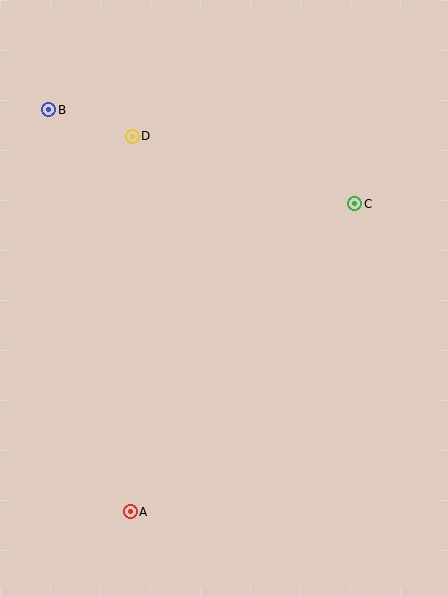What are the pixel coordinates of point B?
Point B is at (48, 110).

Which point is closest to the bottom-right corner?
Point A is closest to the bottom-right corner.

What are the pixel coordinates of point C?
Point C is at (355, 204).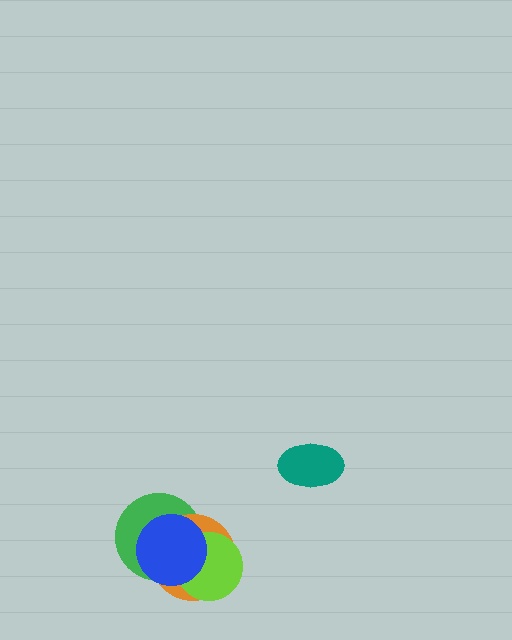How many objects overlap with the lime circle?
3 objects overlap with the lime circle.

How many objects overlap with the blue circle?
3 objects overlap with the blue circle.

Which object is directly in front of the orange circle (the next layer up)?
The lime circle is directly in front of the orange circle.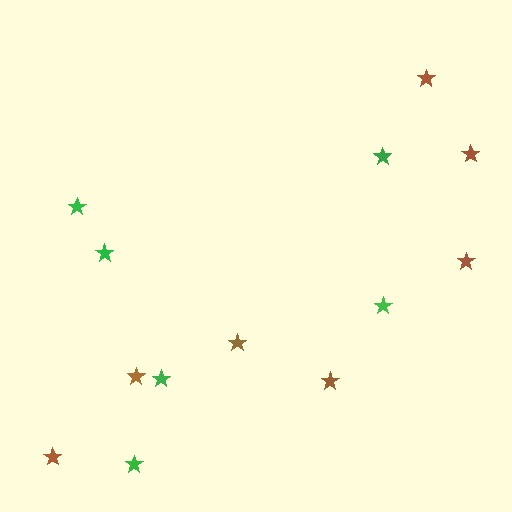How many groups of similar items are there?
There are 2 groups: one group of green stars (6) and one group of brown stars (7).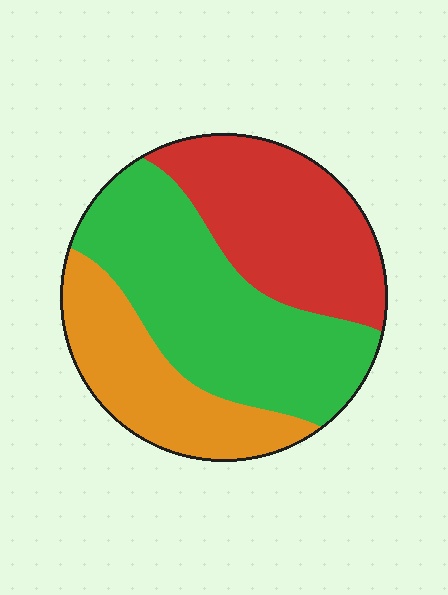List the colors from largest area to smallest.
From largest to smallest: green, red, orange.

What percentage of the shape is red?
Red covers 32% of the shape.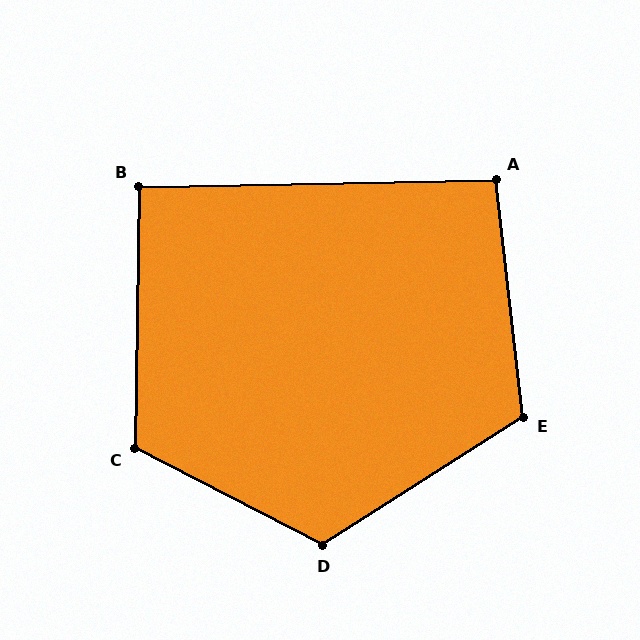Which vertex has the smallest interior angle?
B, at approximately 92 degrees.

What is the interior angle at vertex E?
Approximately 116 degrees (obtuse).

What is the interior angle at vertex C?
Approximately 116 degrees (obtuse).